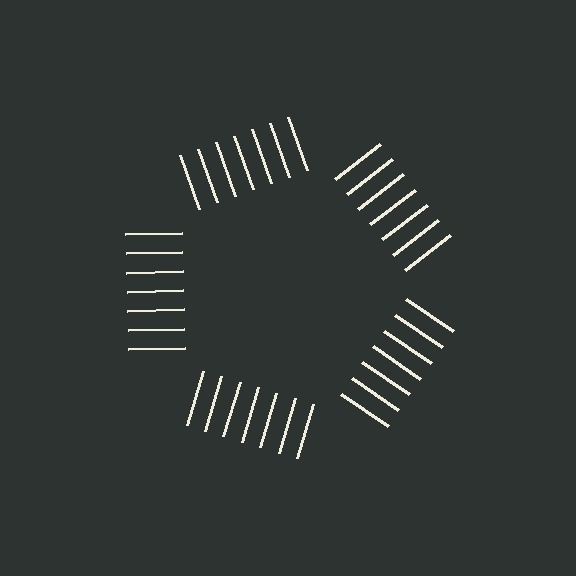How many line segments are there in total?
35 — 7 along each of the 5 edges.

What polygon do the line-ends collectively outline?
An illusory pentagon — the line segments terminate on its edges but no continuous stroke is drawn.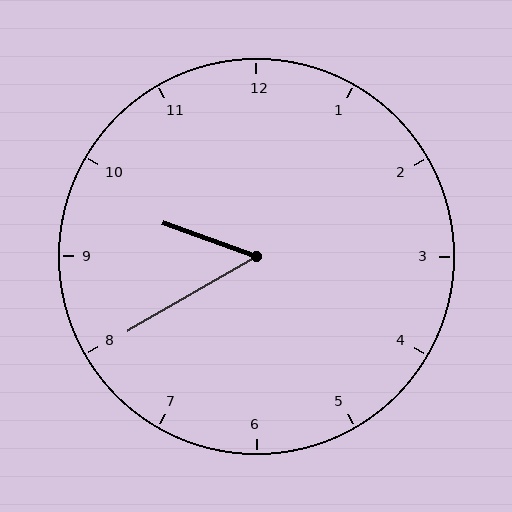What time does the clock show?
9:40.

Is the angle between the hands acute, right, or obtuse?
It is acute.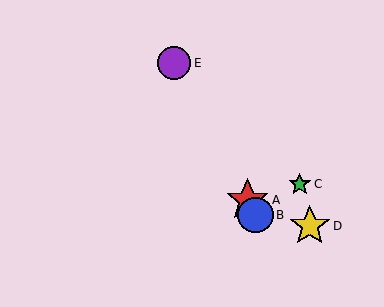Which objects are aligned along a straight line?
Objects A, B, E are aligned along a straight line.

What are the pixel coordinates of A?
Object A is at (248, 200).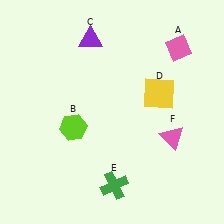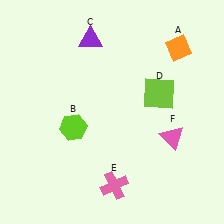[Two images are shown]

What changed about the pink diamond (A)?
In Image 1, A is pink. In Image 2, it changed to orange.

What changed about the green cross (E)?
In Image 1, E is green. In Image 2, it changed to pink.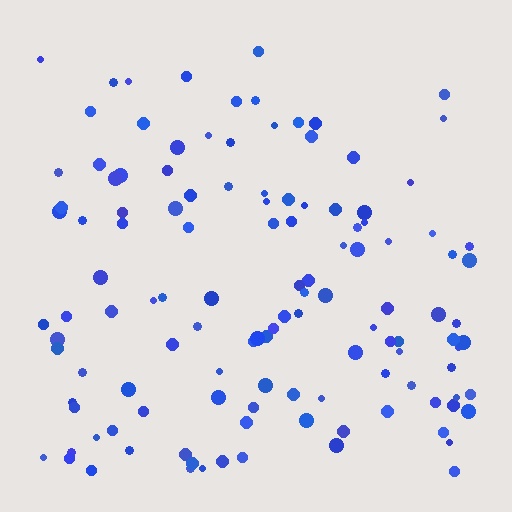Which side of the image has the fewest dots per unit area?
The top.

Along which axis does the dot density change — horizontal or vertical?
Vertical.